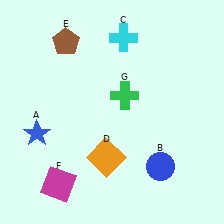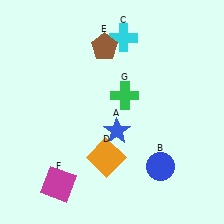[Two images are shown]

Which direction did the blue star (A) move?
The blue star (A) moved right.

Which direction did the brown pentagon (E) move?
The brown pentagon (E) moved right.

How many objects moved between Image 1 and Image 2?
2 objects moved between the two images.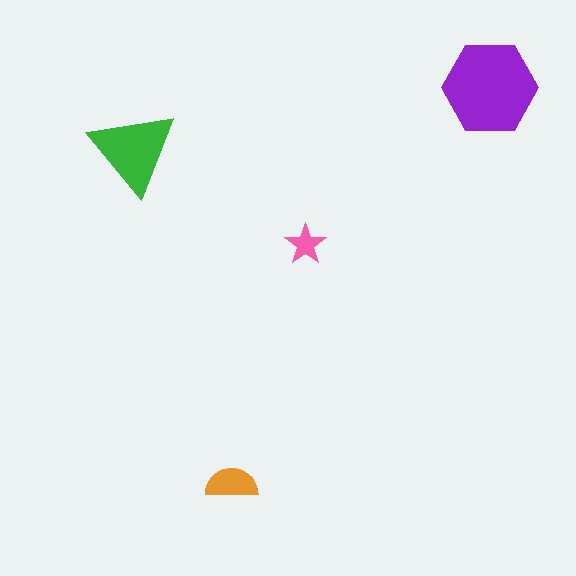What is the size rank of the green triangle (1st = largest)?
2nd.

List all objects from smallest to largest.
The pink star, the orange semicircle, the green triangle, the purple hexagon.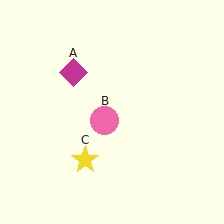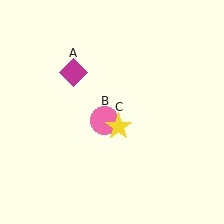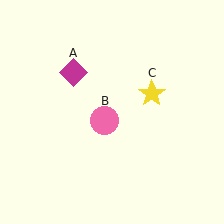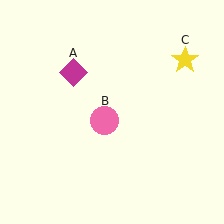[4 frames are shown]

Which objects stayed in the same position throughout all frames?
Magenta diamond (object A) and pink circle (object B) remained stationary.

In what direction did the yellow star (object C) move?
The yellow star (object C) moved up and to the right.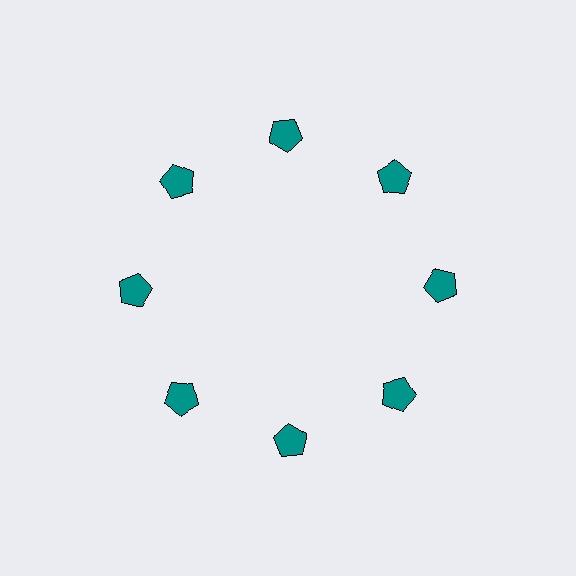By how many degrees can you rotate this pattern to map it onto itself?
The pattern maps onto itself every 45 degrees of rotation.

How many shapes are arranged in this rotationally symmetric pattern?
There are 8 shapes, arranged in 8 groups of 1.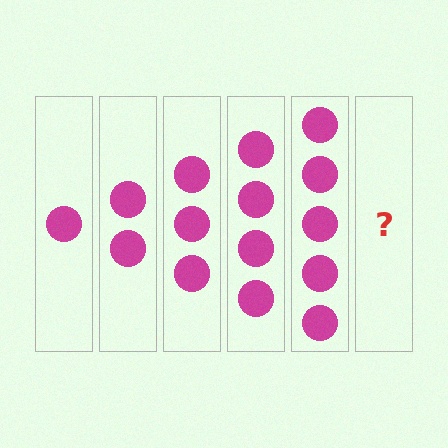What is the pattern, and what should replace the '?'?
The pattern is that each step adds one more circle. The '?' should be 6 circles.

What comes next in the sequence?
The next element should be 6 circles.